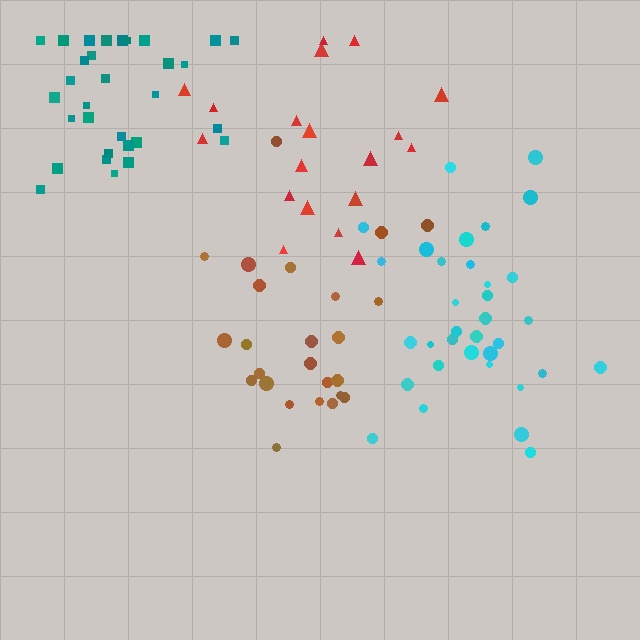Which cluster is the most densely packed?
Cyan.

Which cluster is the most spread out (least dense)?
Red.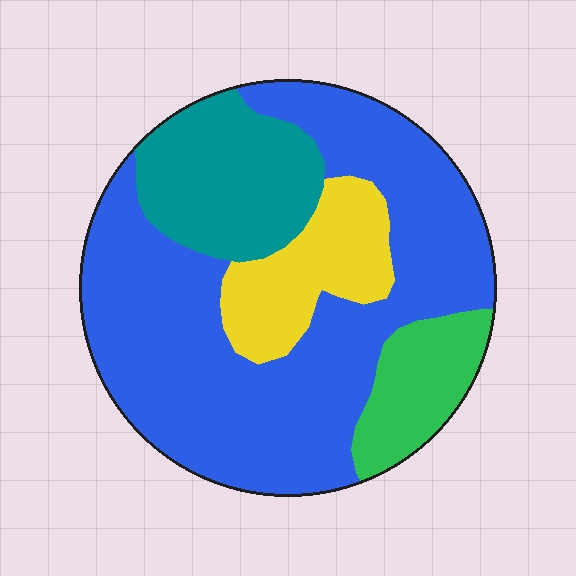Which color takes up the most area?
Blue, at roughly 60%.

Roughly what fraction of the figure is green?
Green covers 10% of the figure.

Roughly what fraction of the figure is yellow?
Yellow covers roughly 15% of the figure.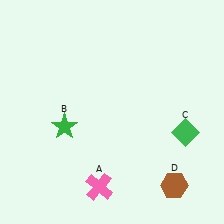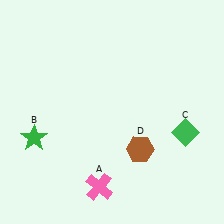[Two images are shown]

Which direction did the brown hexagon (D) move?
The brown hexagon (D) moved up.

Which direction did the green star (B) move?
The green star (B) moved left.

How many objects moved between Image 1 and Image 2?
2 objects moved between the two images.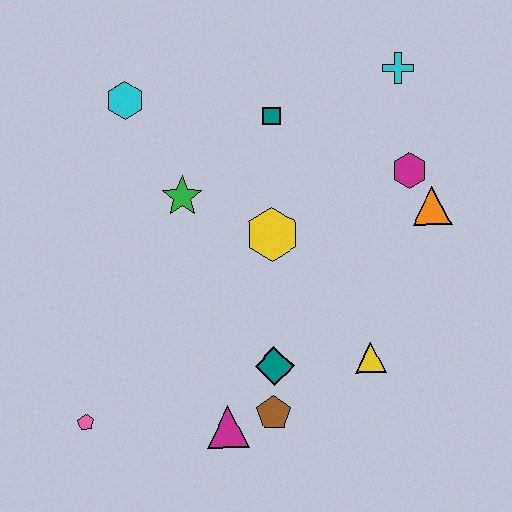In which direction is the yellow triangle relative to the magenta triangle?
The yellow triangle is to the right of the magenta triangle.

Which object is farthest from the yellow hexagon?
The pink pentagon is farthest from the yellow hexagon.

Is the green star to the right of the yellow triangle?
No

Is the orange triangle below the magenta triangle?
No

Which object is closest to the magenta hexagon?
The orange triangle is closest to the magenta hexagon.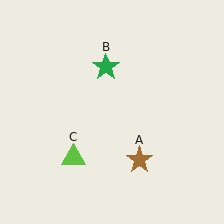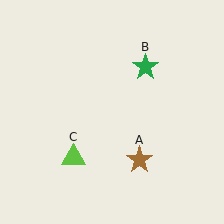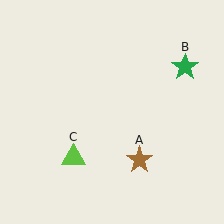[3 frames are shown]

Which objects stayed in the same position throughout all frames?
Brown star (object A) and lime triangle (object C) remained stationary.